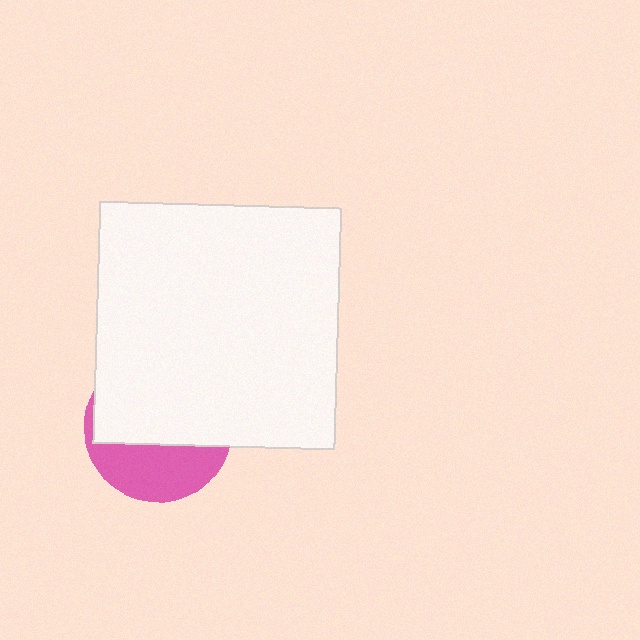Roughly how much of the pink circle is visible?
A small part of it is visible (roughly 37%).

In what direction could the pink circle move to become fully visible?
The pink circle could move down. That would shift it out from behind the white square entirely.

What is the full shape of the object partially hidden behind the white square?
The partially hidden object is a pink circle.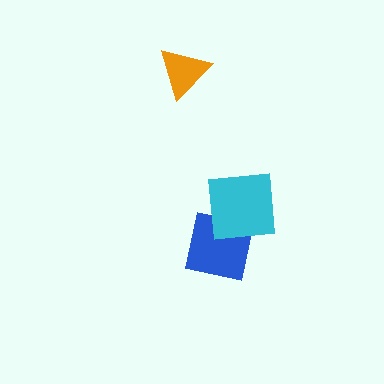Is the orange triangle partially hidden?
No, no other shape covers it.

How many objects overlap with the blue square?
1 object overlaps with the blue square.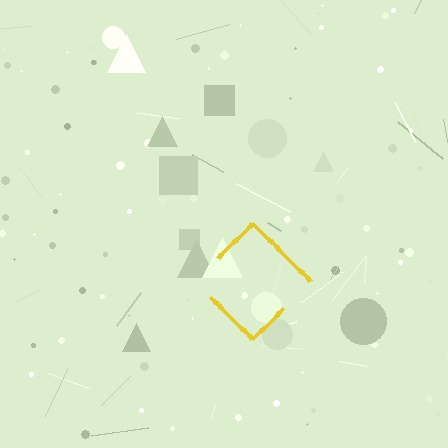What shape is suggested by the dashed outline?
The dashed outline suggests a diamond.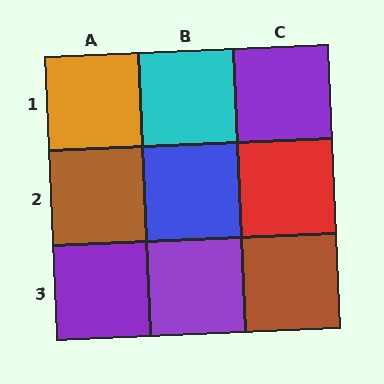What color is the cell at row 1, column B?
Cyan.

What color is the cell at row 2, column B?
Blue.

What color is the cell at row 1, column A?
Orange.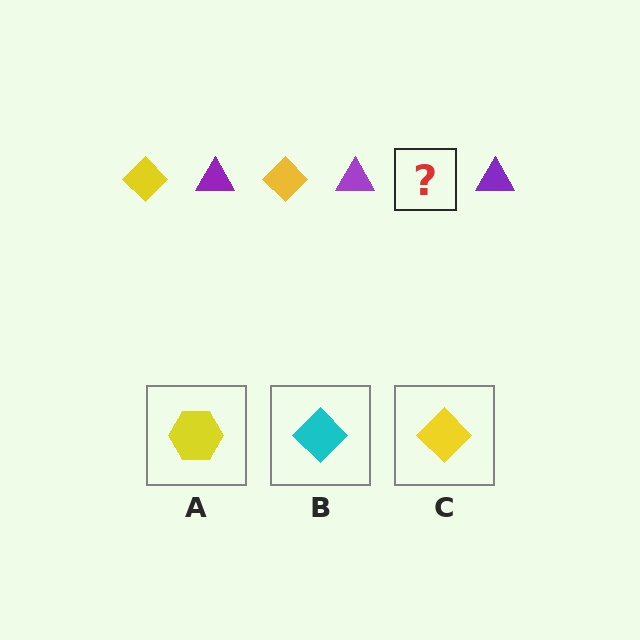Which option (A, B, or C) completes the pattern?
C.